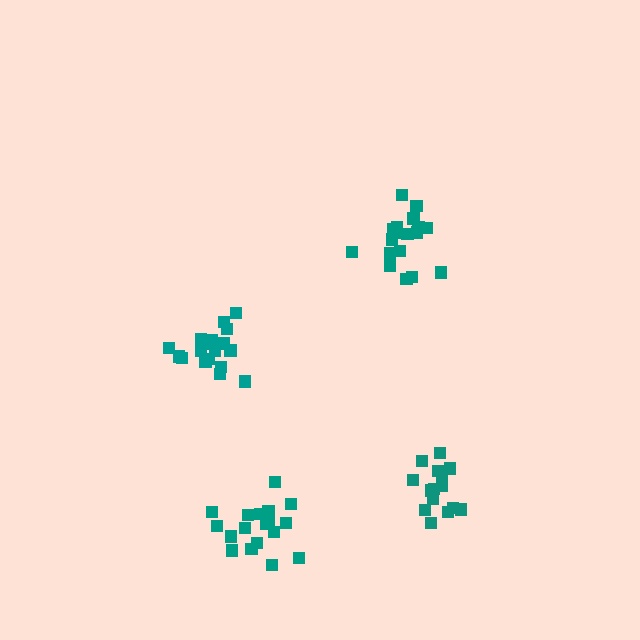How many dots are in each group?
Group 1: 18 dots, Group 2: 15 dots, Group 3: 20 dots, Group 4: 18 dots (71 total).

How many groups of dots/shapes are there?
There are 4 groups.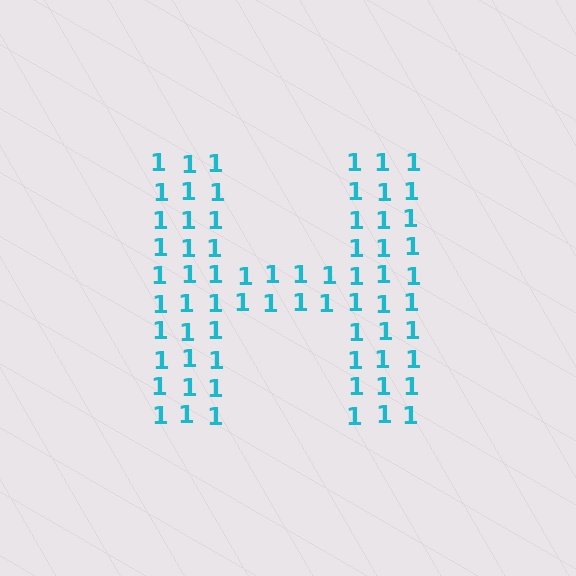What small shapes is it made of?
It is made of small digit 1's.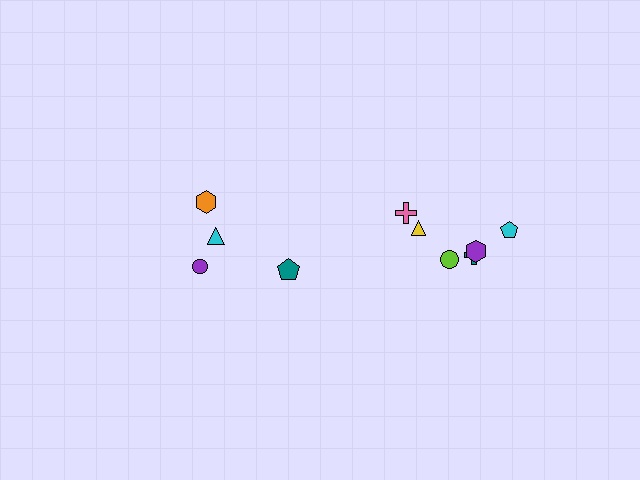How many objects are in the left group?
There are 4 objects.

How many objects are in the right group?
There are 6 objects.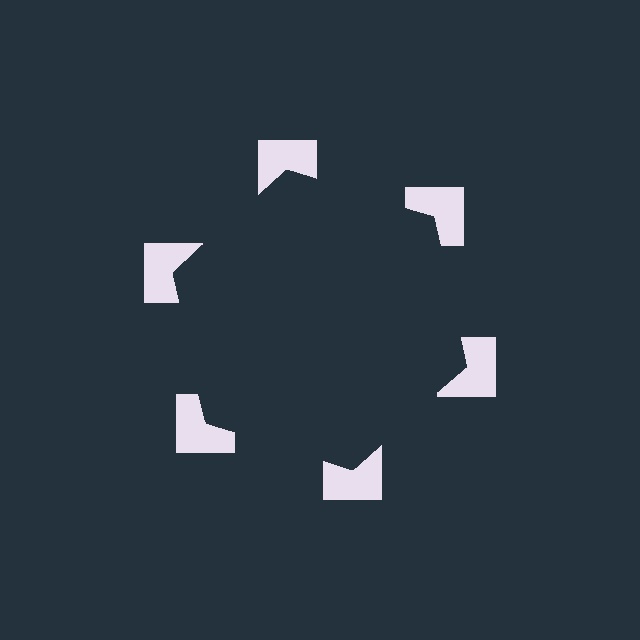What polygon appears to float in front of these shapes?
An illusory hexagon — its edges are inferred from the aligned wedge cuts in the notched squares, not physically drawn.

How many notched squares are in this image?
There are 6 — one at each vertex of the illusory hexagon.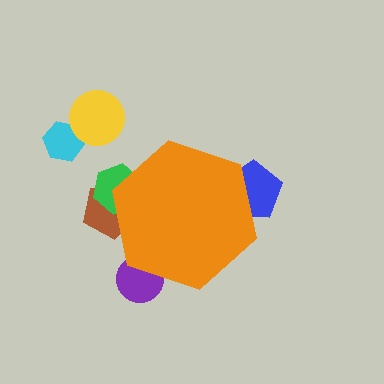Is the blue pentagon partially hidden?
Yes, the blue pentagon is partially hidden behind the orange hexagon.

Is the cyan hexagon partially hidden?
No, the cyan hexagon is fully visible.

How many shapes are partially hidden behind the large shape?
4 shapes are partially hidden.